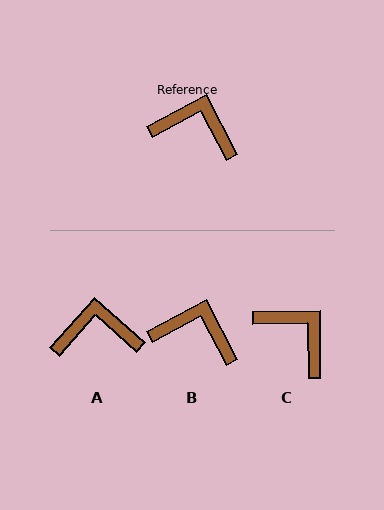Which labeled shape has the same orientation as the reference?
B.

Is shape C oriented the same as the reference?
No, it is off by about 27 degrees.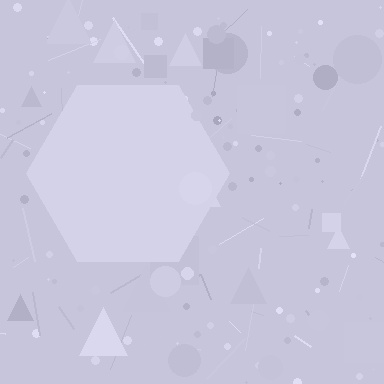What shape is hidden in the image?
A hexagon is hidden in the image.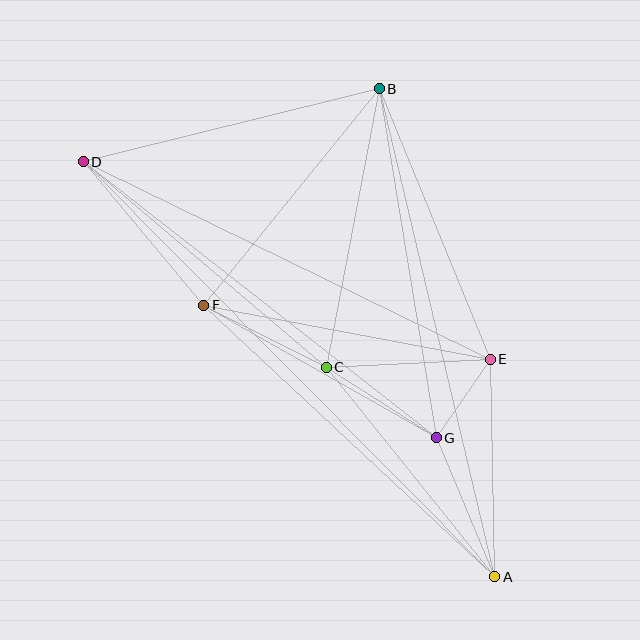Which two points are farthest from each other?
Points A and D are farthest from each other.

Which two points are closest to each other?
Points E and G are closest to each other.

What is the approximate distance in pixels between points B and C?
The distance between B and C is approximately 284 pixels.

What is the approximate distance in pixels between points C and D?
The distance between C and D is approximately 318 pixels.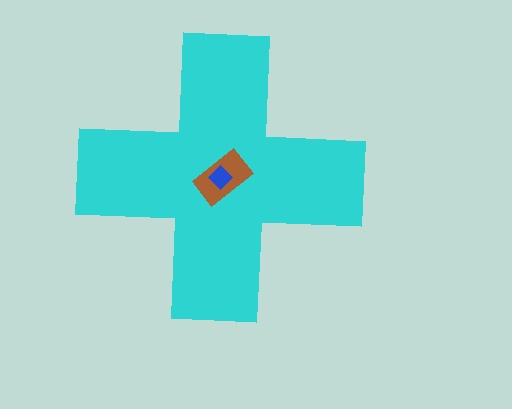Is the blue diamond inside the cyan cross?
Yes.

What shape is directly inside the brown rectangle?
The blue diamond.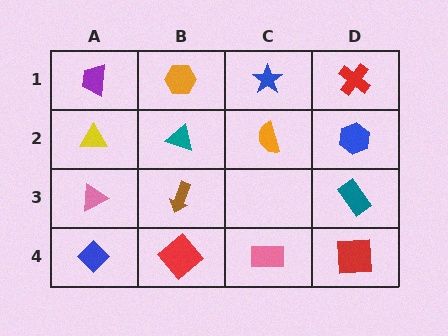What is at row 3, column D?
A teal rectangle.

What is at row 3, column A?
A pink triangle.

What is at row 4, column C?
A pink rectangle.